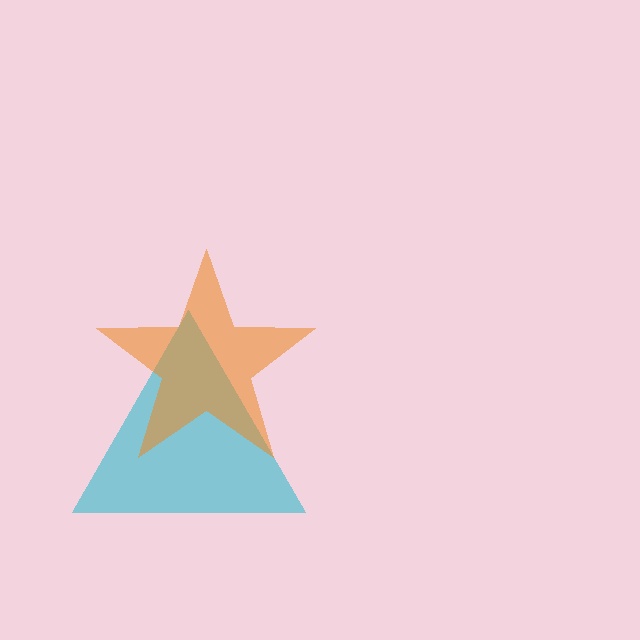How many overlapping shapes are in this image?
There are 2 overlapping shapes in the image.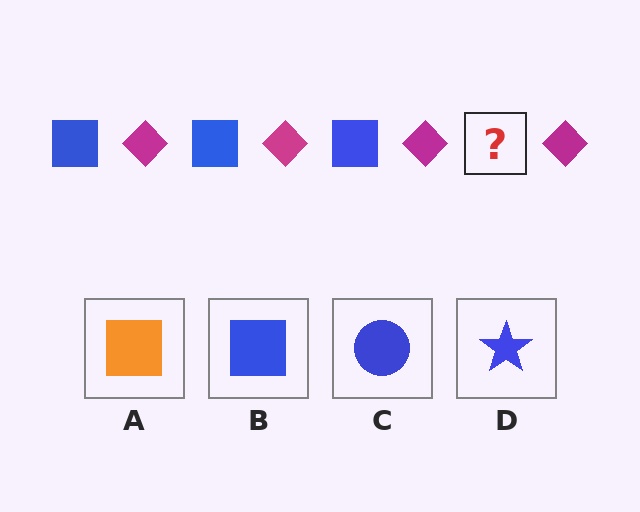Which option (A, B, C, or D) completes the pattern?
B.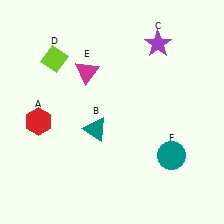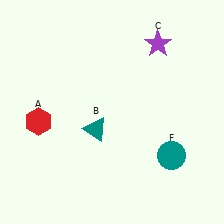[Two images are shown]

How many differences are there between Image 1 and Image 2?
There are 2 differences between the two images.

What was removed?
The magenta triangle (E), the lime diamond (D) were removed in Image 2.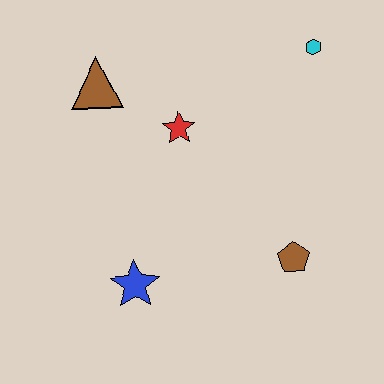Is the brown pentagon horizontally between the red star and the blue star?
No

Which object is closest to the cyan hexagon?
The red star is closest to the cyan hexagon.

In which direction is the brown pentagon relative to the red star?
The brown pentagon is below the red star.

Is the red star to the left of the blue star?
No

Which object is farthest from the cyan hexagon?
The blue star is farthest from the cyan hexagon.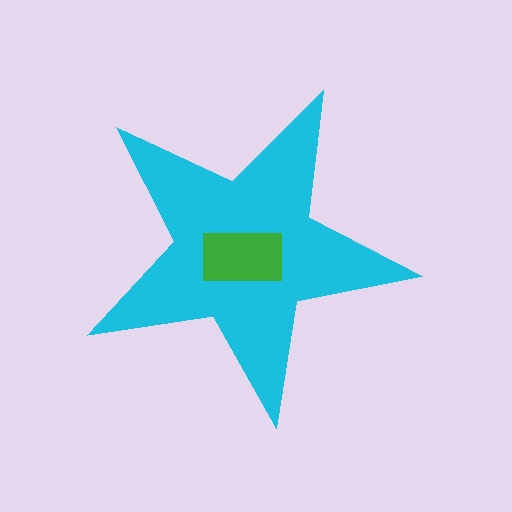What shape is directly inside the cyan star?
The green rectangle.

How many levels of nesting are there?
2.